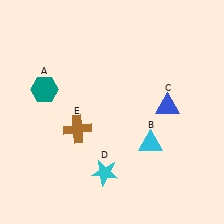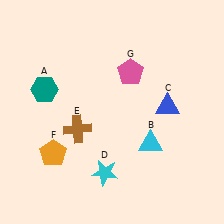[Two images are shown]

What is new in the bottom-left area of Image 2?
An orange pentagon (F) was added in the bottom-left area of Image 2.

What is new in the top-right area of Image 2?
A pink pentagon (G) was added in the top-right area of Image 2.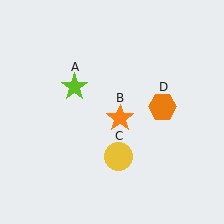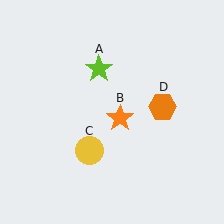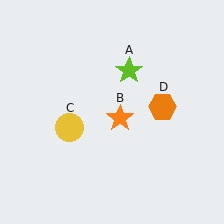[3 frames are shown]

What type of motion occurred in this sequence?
The lime star (object A), yellow circle (object C) rotated clockwise around the center of the scene.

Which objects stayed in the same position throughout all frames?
Orange star (object B) and orange hexagon (object D) remained stationary.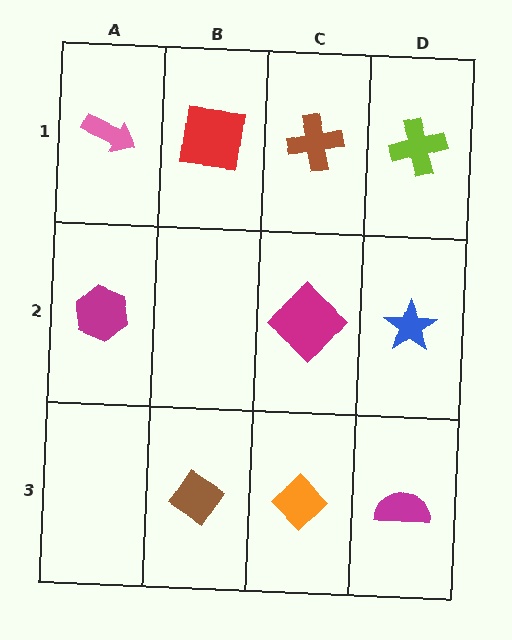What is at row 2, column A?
A magenta hexagon.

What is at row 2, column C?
A magenta diamond.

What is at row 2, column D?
A blue star.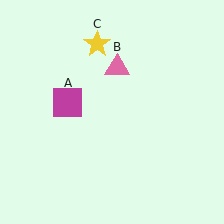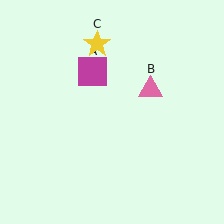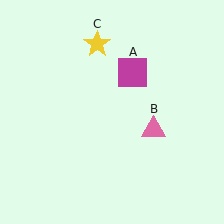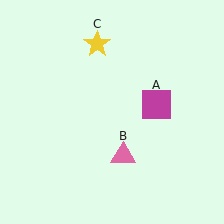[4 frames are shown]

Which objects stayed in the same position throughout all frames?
Yellow star (object C) remained stationary.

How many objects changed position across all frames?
2 objects changed position: magenta square (object A), pink triangle (object B).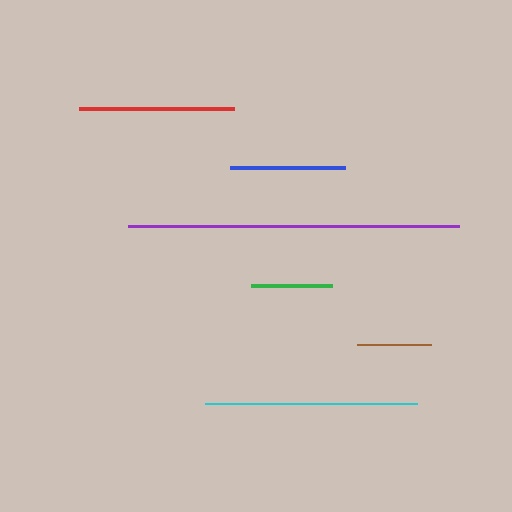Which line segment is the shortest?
The brown line is the shortest at approximately 74 pixels.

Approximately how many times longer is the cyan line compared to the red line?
The cyan line is approximately 1.4 times the length of the red line.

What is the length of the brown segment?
The brown segment is approximately 74 pixels long.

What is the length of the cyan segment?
The cyan segment is approximately 212 pixels long.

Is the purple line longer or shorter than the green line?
The purple line is longer than the green line.